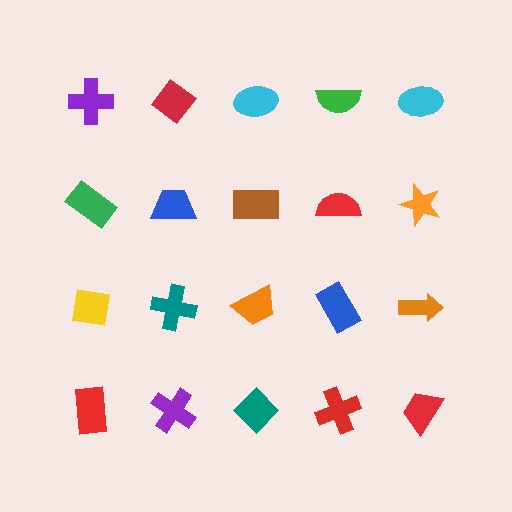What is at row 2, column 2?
A blue trapezoid.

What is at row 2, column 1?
A green rectangle.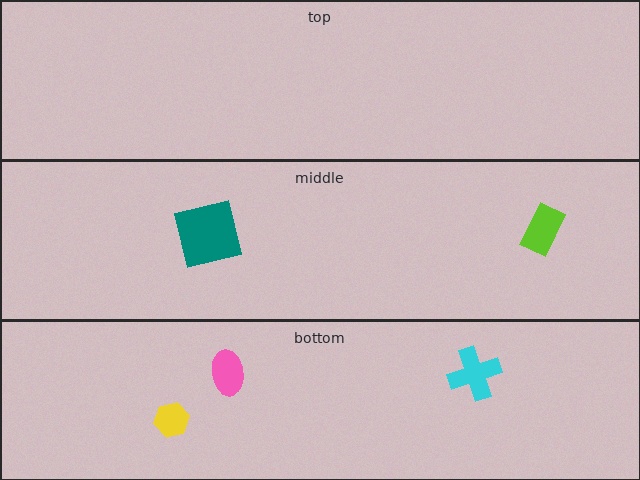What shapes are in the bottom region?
The pink ellipse, the cyan cross, the yellow hexagon.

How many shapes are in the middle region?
2.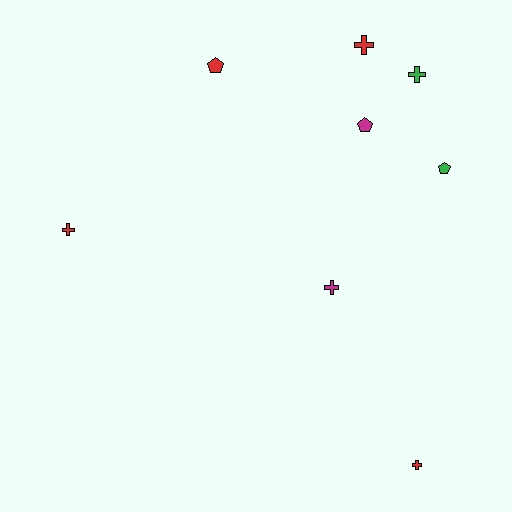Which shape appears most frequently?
Cross, with 5 objects.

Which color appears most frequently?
Red, with 4 objects.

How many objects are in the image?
There are 8 objects.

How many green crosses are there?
There is 1 green cross.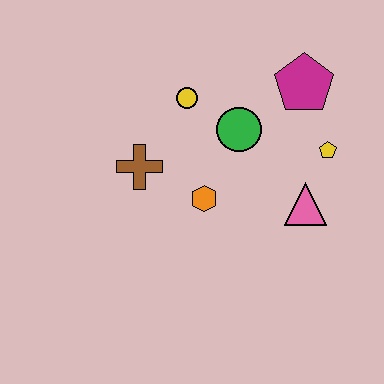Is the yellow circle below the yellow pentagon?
No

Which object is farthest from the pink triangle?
The brown cross is farthest from the pink triangle.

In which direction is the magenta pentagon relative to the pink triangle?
The magenta pentagon is above the pink triangle.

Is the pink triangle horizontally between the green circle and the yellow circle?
No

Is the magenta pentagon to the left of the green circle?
No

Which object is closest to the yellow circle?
The green circle is closest to the yellow circle.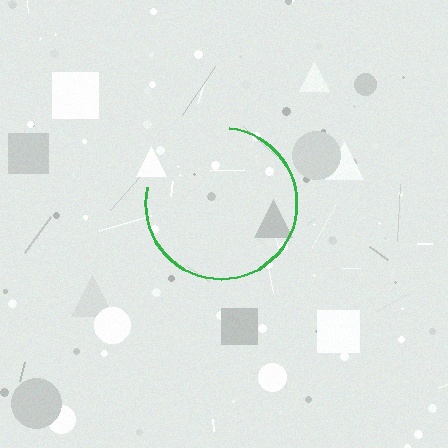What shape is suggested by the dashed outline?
The dashed outline suggests a circle.